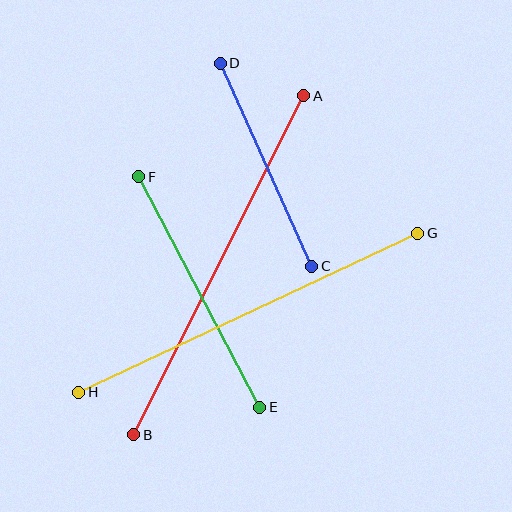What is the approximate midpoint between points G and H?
The midpoint is at approximately (248, 313) pixels.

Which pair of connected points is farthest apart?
Points A and B are farthest apart.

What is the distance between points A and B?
The distance is approximately 379 pixels.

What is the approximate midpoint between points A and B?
The midpoint is at approximately (219, 265) pixels.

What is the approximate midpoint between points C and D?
The midpoint is at approximately (266, 165) pixels.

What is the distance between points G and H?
The distance is approximately 375 pixels.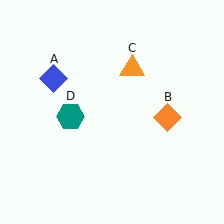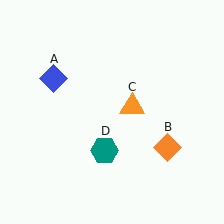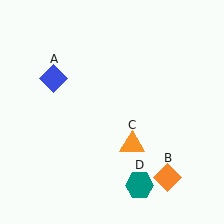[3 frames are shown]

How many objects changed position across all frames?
3 objects changed position: orange diamond (object B), orange triangle (object C), teal hexagon (object D).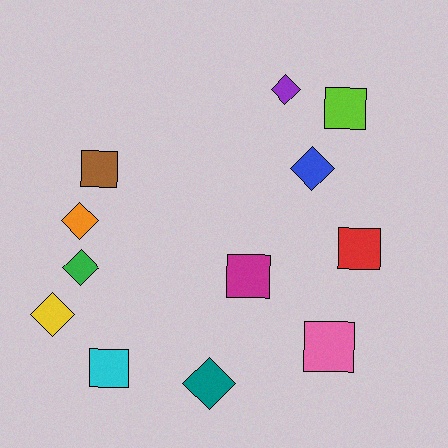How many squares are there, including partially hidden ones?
There are 6 squares.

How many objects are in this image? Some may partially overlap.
There are 12 objects.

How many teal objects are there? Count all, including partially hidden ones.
There is 1 teal object.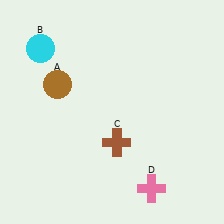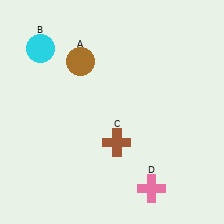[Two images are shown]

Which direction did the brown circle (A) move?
The brown circle (A) moved right.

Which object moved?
The brown circle (A) moved right.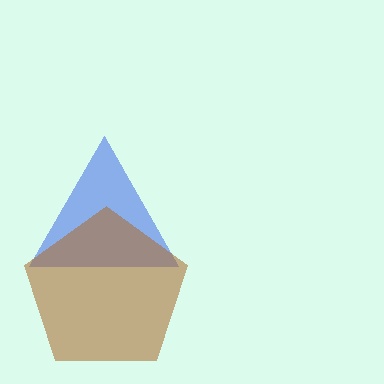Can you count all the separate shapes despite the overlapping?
Yes, there are 2 separate shapes.